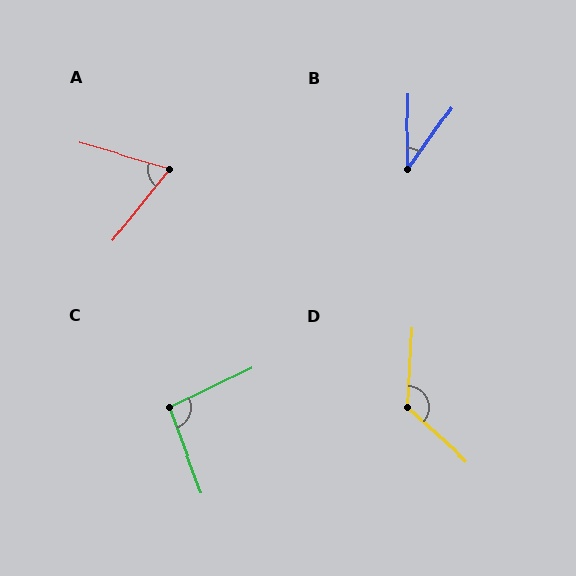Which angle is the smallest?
B, at approximately 36 degrees.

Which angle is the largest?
D, at approximately 129 degrees.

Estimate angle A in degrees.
Approximately 67 degrees.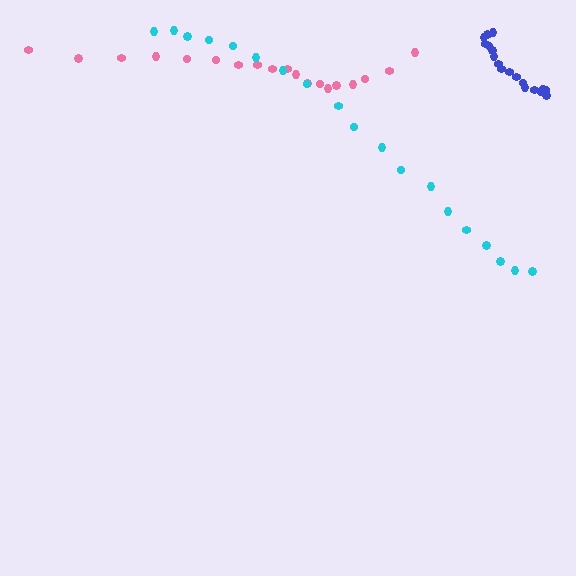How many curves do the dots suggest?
There are 3 distinct paths.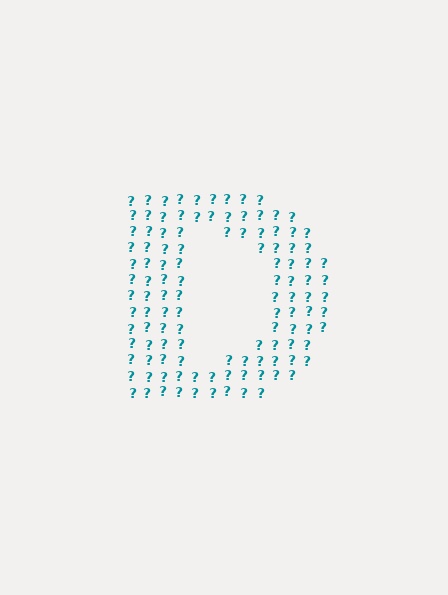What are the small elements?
The small elements are question marks.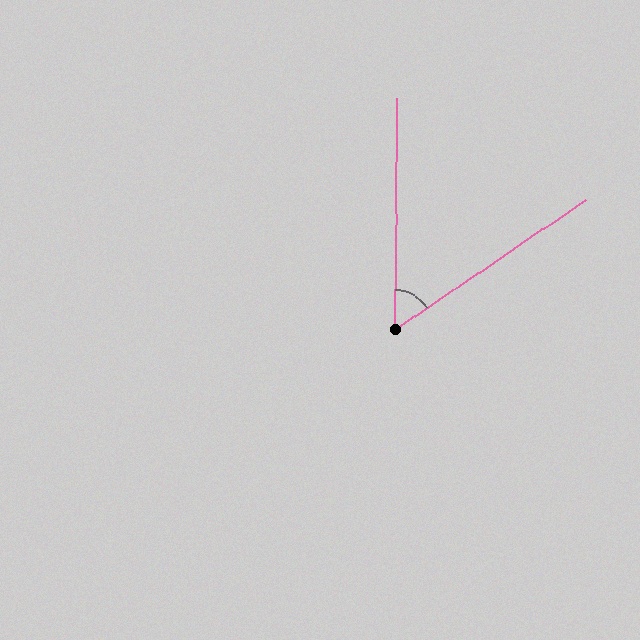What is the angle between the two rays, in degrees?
Approximately 55 degrees.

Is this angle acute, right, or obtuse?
It is acute.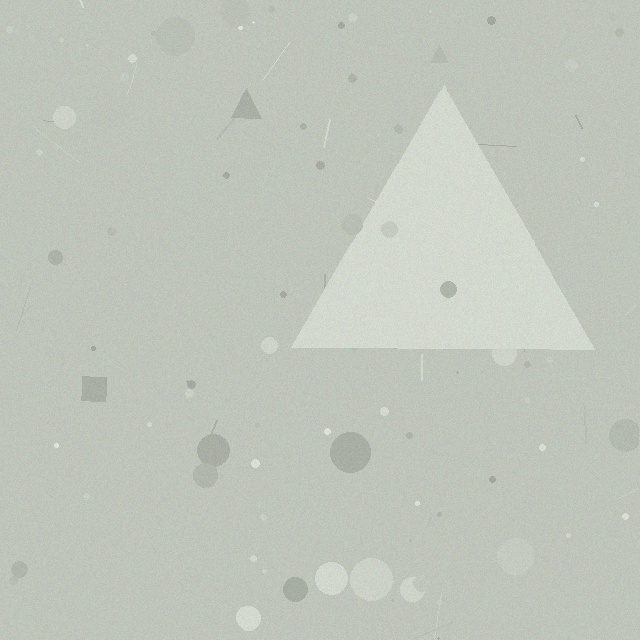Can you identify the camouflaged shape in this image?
The camouflaged shape is a triangle.